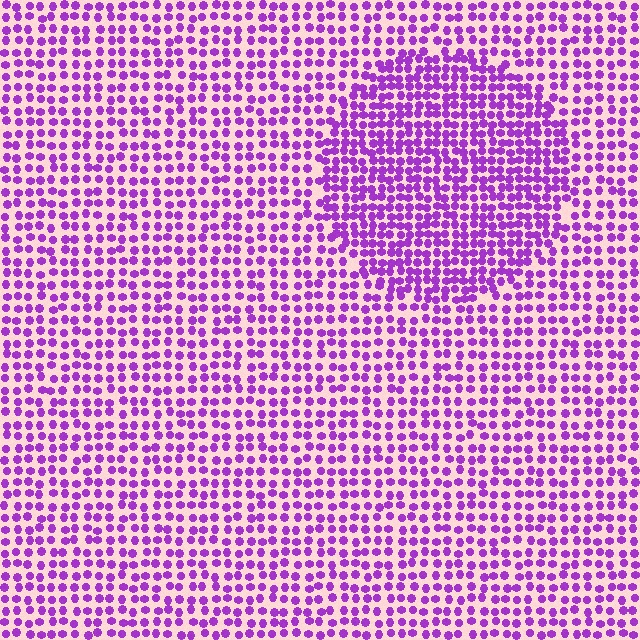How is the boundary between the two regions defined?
The boundary is defined by a change in element density (approximately 1.6x ratio). All elements are the same color, size, and shape.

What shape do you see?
I see a circle.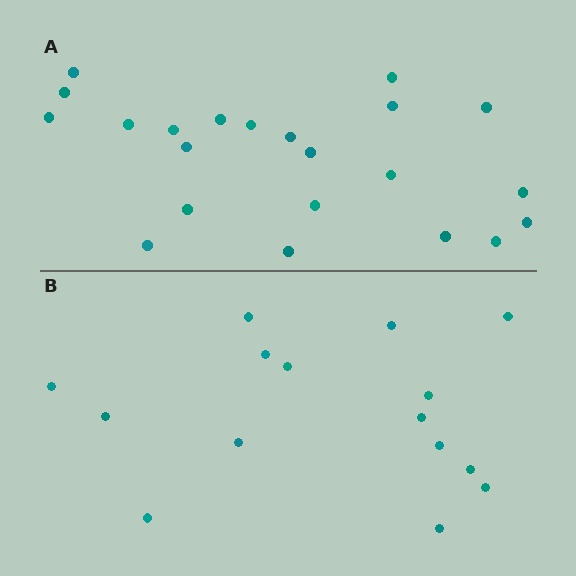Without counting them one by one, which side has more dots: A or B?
Region A (the top region) has more dots.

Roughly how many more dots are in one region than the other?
Region A has roughly 8 or so more dots than region B.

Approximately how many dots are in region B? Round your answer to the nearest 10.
About 20 dots. (The exact count is 15, which rounds to 20.)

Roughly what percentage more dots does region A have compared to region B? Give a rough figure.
About 45% more.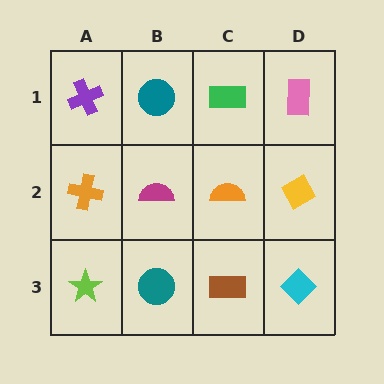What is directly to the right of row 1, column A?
A teal circle.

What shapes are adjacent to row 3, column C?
An orange semicircle (row 2, column C), a teal circle (row 3, column B), a cyan diamond (row 3, column D).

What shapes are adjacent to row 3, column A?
An orange cross (row 2, column A), a teal circle (row 3, column B).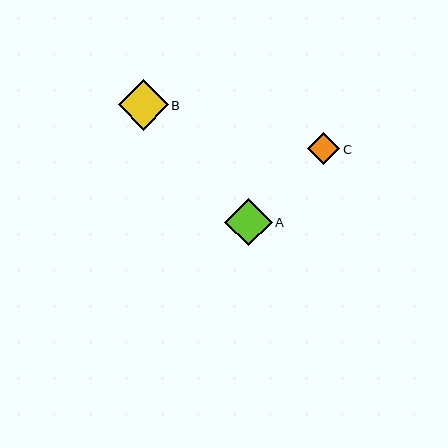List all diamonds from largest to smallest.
From largest to smallest: B, A, C.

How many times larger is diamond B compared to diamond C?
Diamond B is approximately 1.6 times the size of diamond C.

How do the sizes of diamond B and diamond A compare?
Diamond B and diamond A are approximately the same size.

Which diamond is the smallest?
Diamond C is the smallest with a size of approximately 32 pixels.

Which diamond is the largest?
Diamond B is the largest with a size of approximately 50 pixels.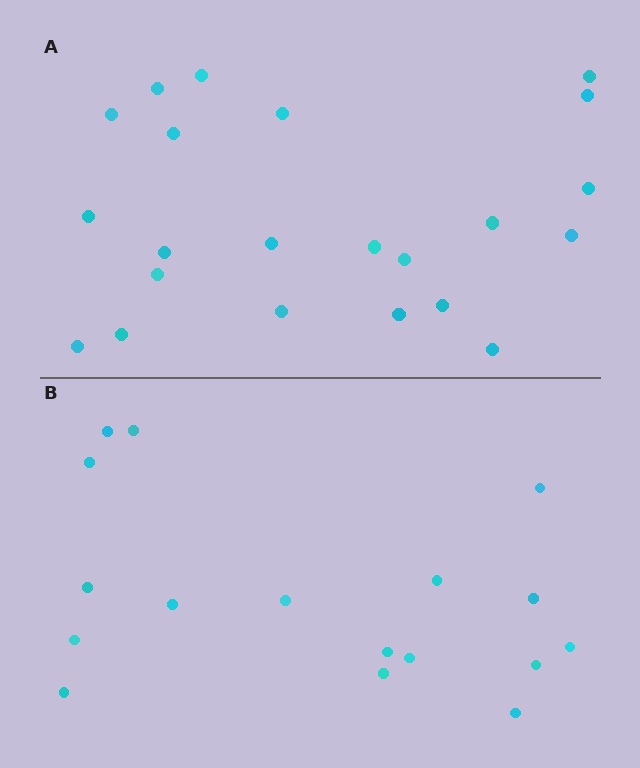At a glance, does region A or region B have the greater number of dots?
Region A (the top region) has more dots.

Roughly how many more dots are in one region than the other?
Region A has about 5 more dots than region B.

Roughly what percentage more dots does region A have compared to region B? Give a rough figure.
About 30% more.